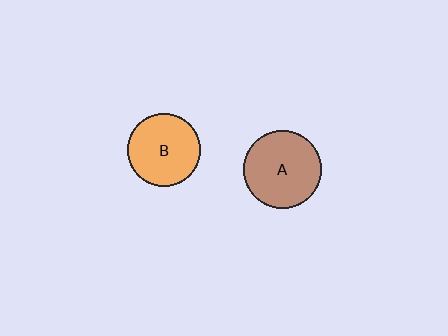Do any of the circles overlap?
No, none of the circles overlap.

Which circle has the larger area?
Circle A (brown).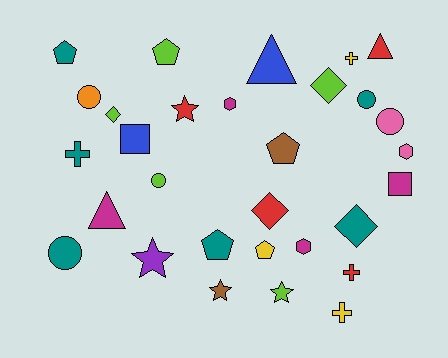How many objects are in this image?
There are 30 objects.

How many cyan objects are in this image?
There are no cyan objects.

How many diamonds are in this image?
There are 4 diamonds.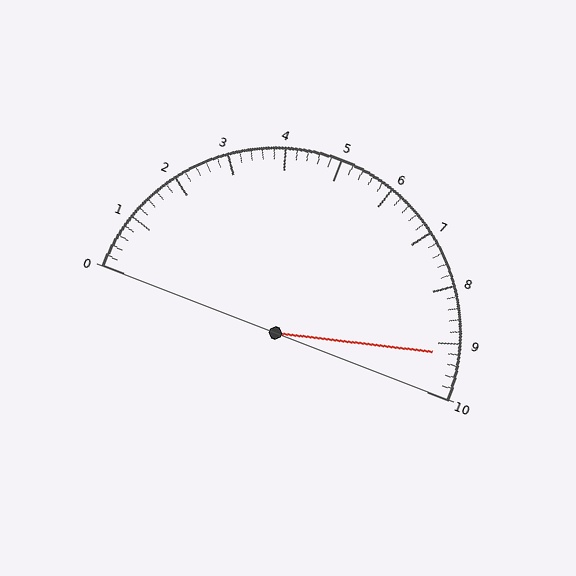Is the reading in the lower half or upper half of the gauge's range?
The reading is in the upper half of the range (0 to 10).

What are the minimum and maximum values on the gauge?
The gauge ranges from 0 to 10.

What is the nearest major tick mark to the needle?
The nearest major tick mark is 9.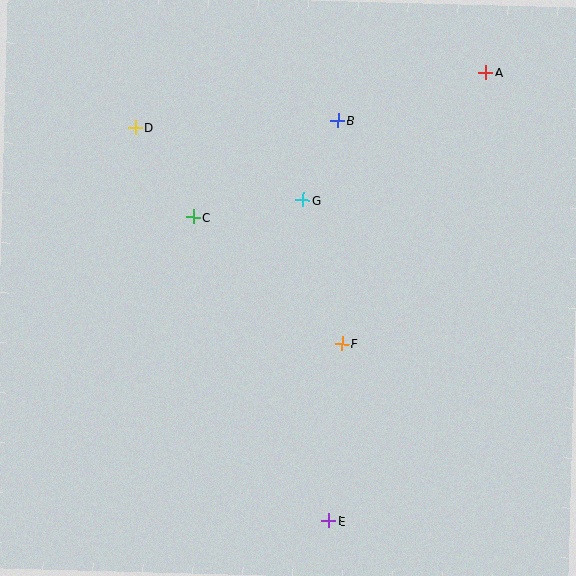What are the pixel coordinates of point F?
Point F is at (342, 344).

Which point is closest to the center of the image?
Point F at (342, 344) is closest to the center.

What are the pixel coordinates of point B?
Point B is at (338, 120).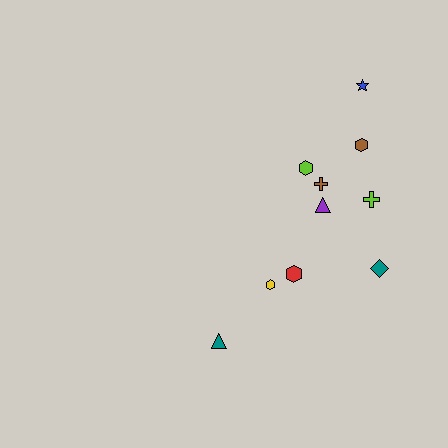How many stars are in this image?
There is 1 star.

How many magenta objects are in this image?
There are no magenta objects.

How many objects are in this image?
There are 10 objects.